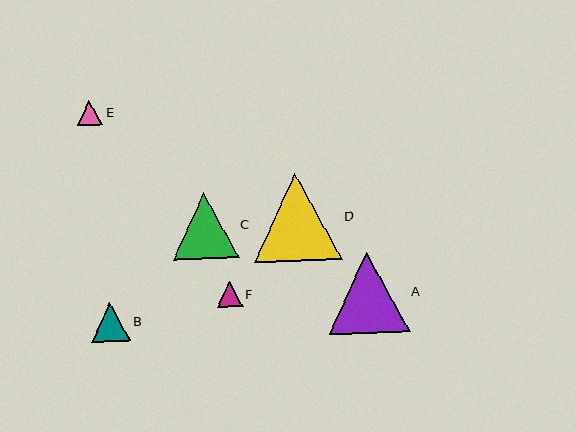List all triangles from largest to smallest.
From largest to smallest: D, A, C, B, F, E.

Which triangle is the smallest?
Triangle E is the smallest with a size of approximately 25 pixels.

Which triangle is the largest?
Triangle D is the largest with a size of approximately 88 pixels.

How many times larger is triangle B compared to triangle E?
Triangle B is approximately 1.6 times the size of triangle E.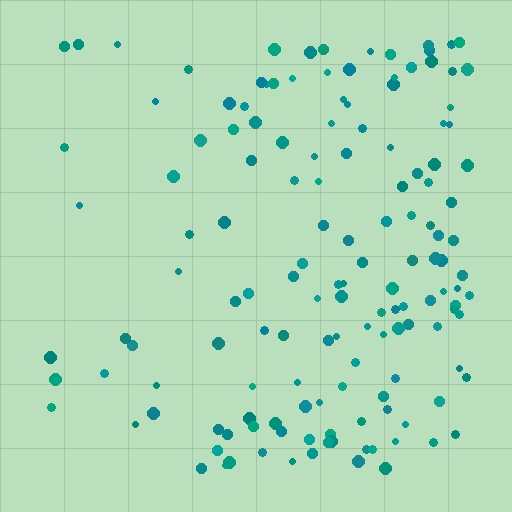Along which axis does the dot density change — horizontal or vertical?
Horizontal.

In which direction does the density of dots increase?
From left to right, with the right side densest.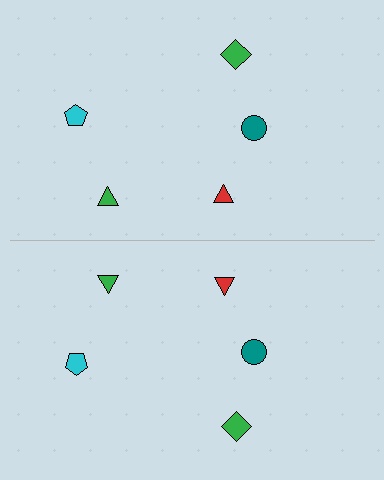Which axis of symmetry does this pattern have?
The pattern has a horizontal axis of symmetry running through the center of the image.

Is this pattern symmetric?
Yes, this pattern has bilateral (reflection) symmetry.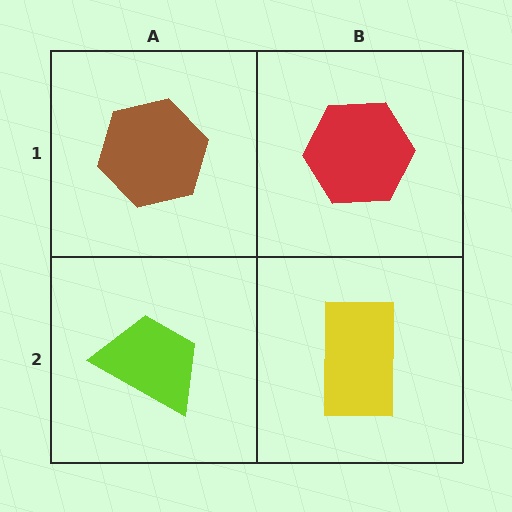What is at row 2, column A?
A lime trapezoid.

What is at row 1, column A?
A brown hexagon.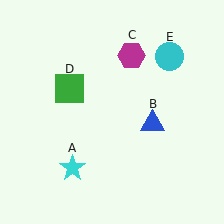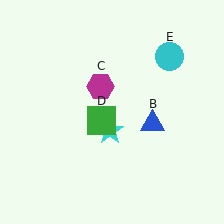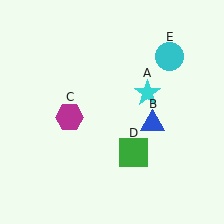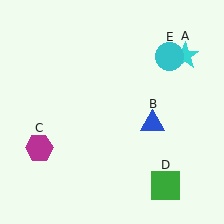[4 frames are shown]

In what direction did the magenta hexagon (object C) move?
The magenta hexagon (object C) moved down and to the left.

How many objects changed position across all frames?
3 objects changed position: cyan star (object A), magenta hexagon (object C), green square (object D).